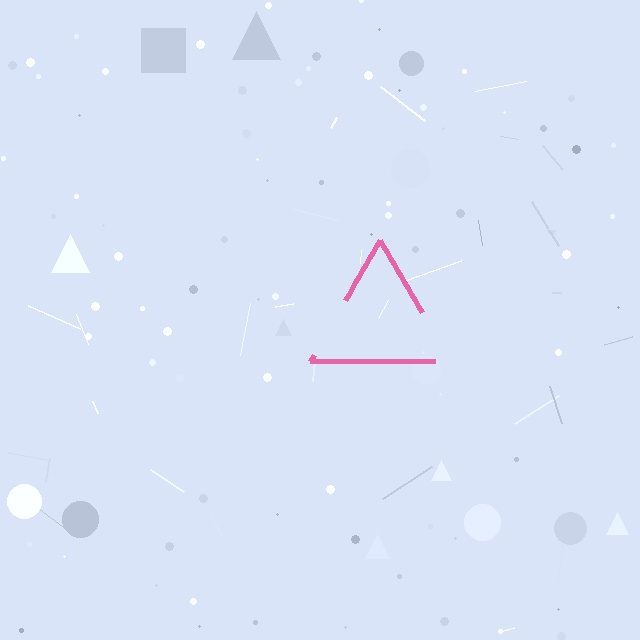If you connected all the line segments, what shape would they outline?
They would outline a triangle.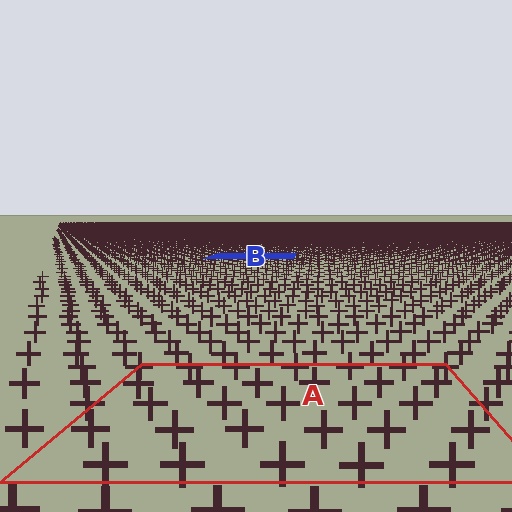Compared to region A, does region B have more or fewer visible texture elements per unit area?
Region B has more texture elements per unit area — they are packed more densely because it is farther away.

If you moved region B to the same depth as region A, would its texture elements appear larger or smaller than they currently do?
They would appear larger. At a closer depth, the same texture elements are projected at a bigger on-screen size.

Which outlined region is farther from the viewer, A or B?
Region B is farther from the viewer — the texture elements inside it appear smaller and more densely packed.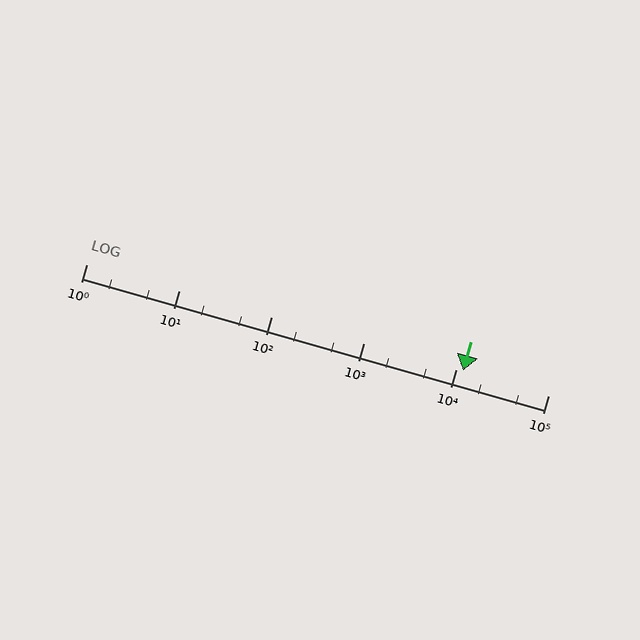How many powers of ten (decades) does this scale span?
The scale spans 5 decades, from 1 to 100000.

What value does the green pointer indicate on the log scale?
The pointer indicates approximately 12000.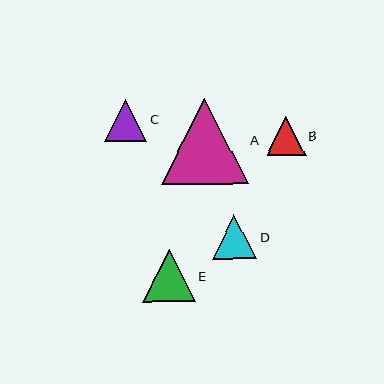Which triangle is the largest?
Triangle A is the largest with a size of approximately 86 pixels.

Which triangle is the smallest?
Triangle B is the smallest with a size of approximately 39 pixels.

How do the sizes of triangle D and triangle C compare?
Triangle D and triangle C are approximately the same size.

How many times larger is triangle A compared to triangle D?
Triangle A is approximately 2.0 times the size of triangle D.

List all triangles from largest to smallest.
From largest to smallest: A, E, D, C, B.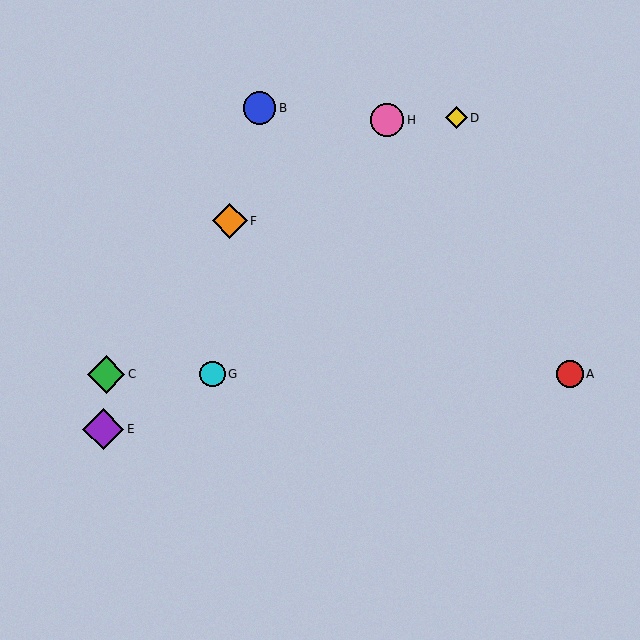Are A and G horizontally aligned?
Yes, both are at y≈374.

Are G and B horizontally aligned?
No, G is at y≈374 and B is at y≈108.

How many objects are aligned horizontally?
3 objects (A, C, G) are aligned horizontally.